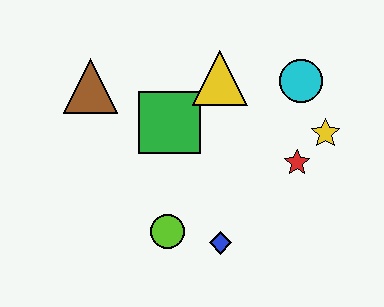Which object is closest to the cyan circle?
The yellow star is closest to the cyan circle.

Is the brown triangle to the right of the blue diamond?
No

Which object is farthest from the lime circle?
The cyan circle is farthest from the lime circle.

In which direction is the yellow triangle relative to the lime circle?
The yellow triangle is above the lime circle.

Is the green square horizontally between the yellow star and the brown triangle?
Yes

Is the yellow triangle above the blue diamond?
Yes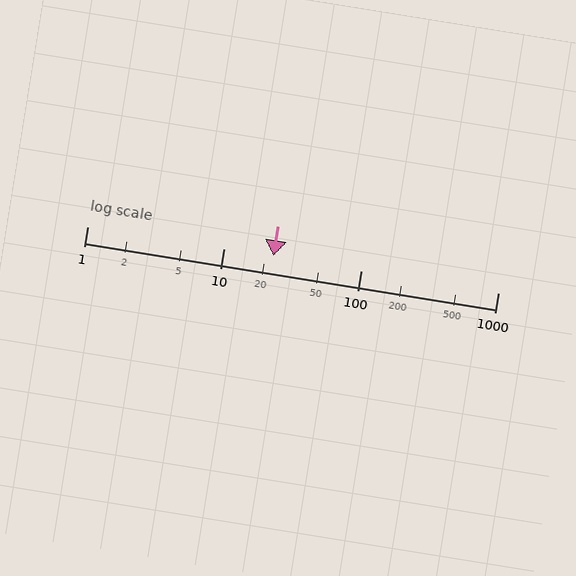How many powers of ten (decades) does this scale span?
The scale spans 3 decades, from 1 to 1000.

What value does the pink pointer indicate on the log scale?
The pointer indicates approximately 23.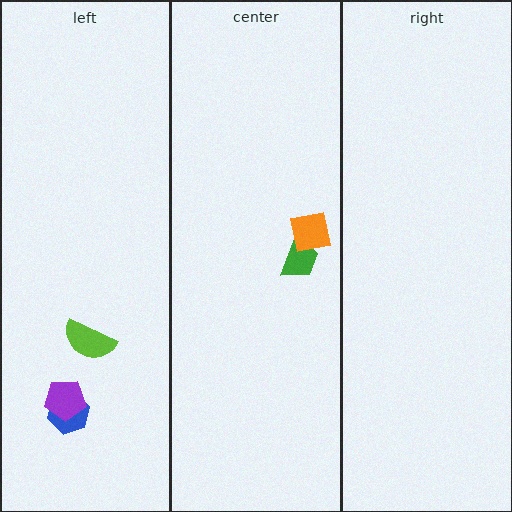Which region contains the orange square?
The center region.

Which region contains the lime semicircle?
The left region.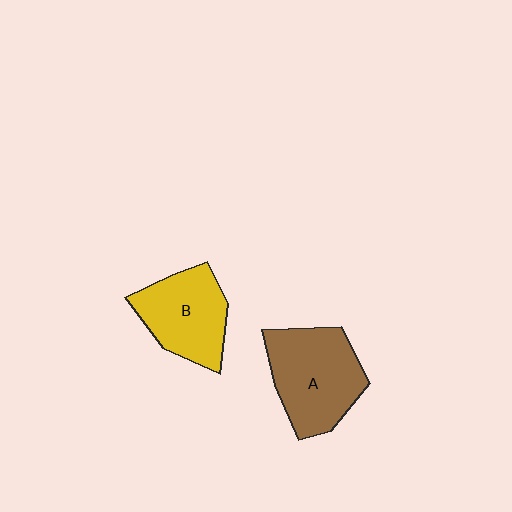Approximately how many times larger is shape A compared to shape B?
Approximately 1.2 times.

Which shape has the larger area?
Shape A (brown).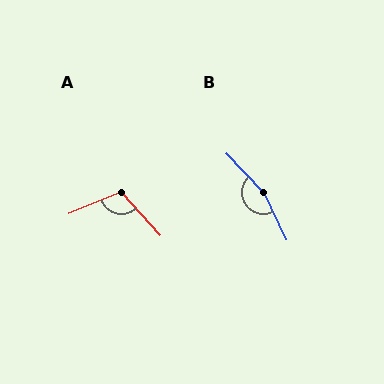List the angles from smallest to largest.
A (111°), B (162°).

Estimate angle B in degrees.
Approximately 162 degrees.